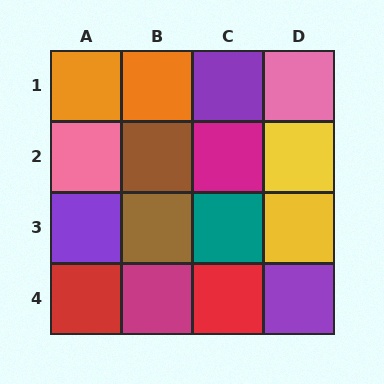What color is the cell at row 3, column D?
Yellow.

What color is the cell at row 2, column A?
Pink.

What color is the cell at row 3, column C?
Teal.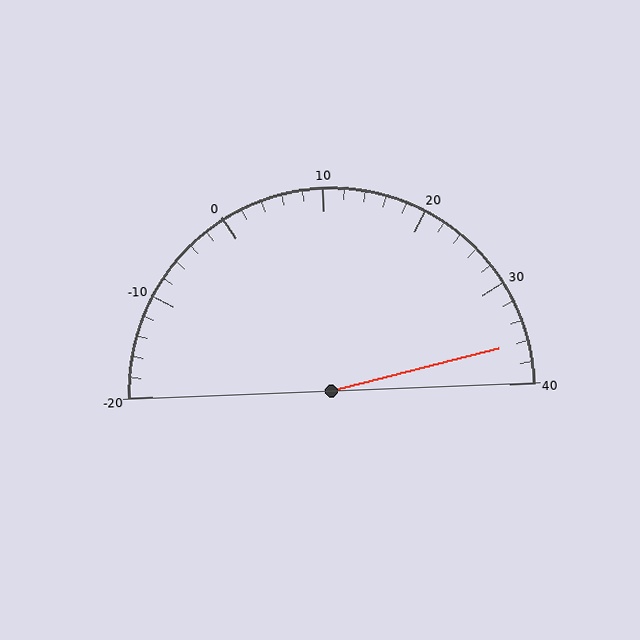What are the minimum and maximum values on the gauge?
The gauge ranges from -20 to 40.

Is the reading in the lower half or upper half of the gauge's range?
The reading is in the upper half of the range (-20 to 40).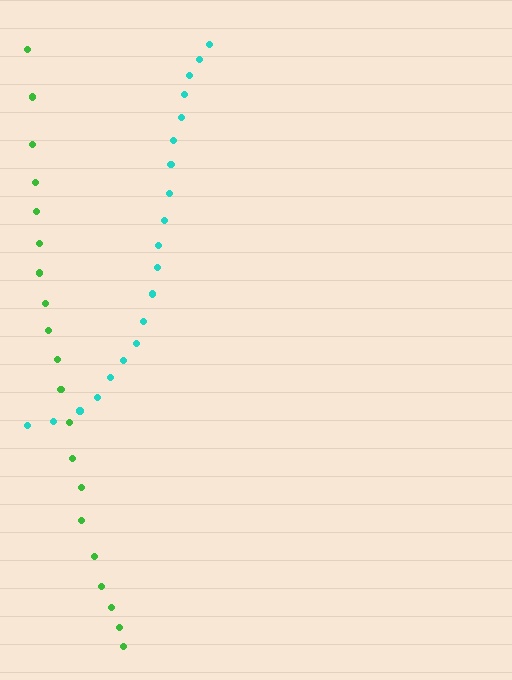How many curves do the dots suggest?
There are 2 distinct paths.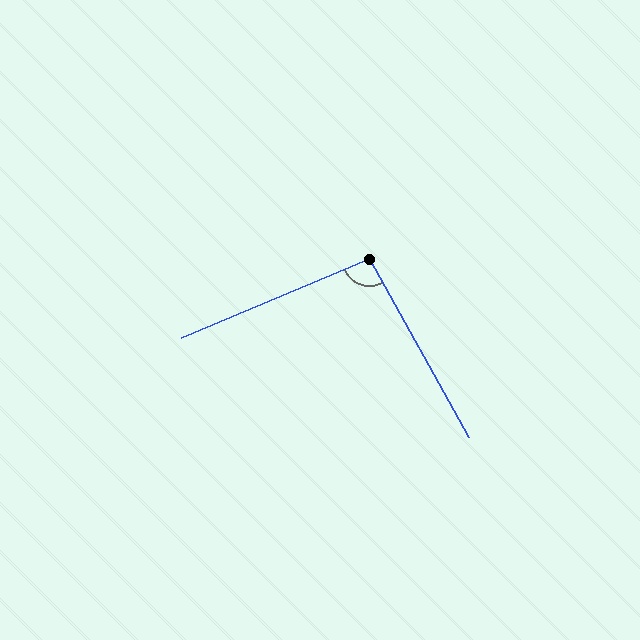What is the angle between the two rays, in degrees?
Approximately 96 degrees.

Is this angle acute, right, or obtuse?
It is obtuse.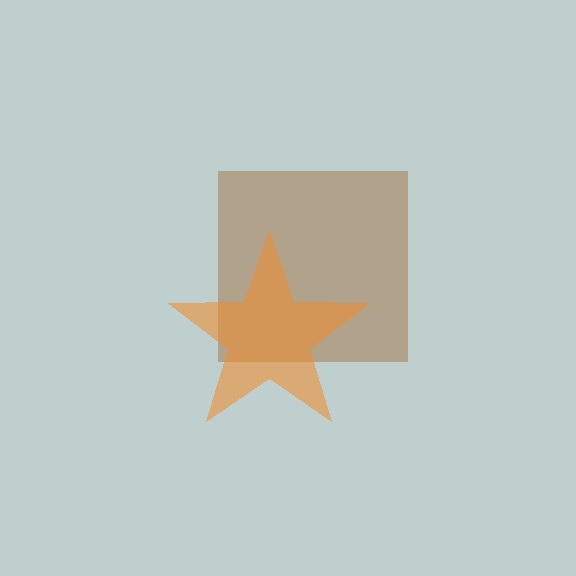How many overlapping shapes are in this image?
There are 2 overlapping shapes in the image.